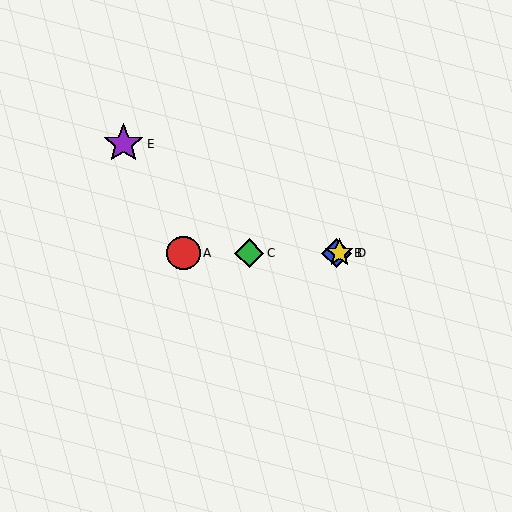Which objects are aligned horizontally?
Objects A, B, C, D are aligned horizontally.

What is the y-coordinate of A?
Object A is at y≈253.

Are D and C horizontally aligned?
Yes, both are at y≈253.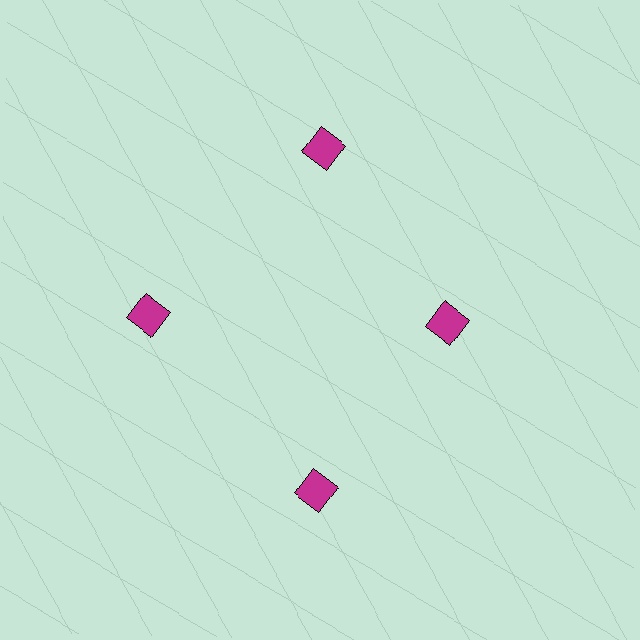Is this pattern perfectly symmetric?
No. The 4 magenta squares are arranged in a ring, but one element near the 3 o'clock position is pulled inward toward the center, breaking the 4-fold rotational symmetry.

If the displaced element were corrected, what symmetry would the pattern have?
It would have 4-fold rotational symmetry — the pattern would map onto itself every 90 degrees.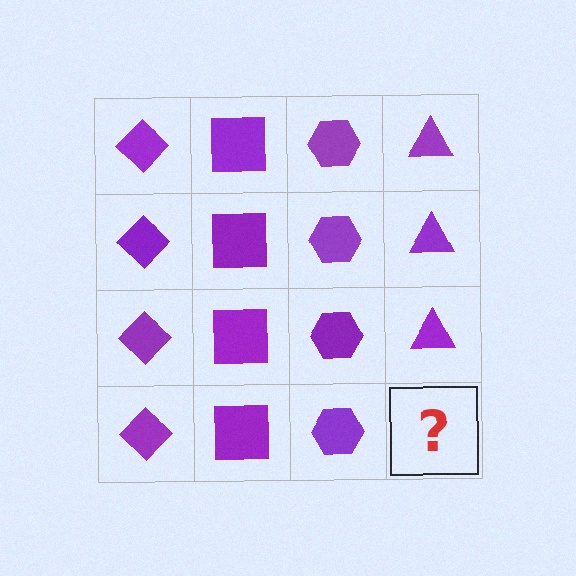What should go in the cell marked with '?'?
The missing cell should contain a purple triangle.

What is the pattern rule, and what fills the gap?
The rule is that each column has a consistent shape. The gap should be filled with a purple triangle.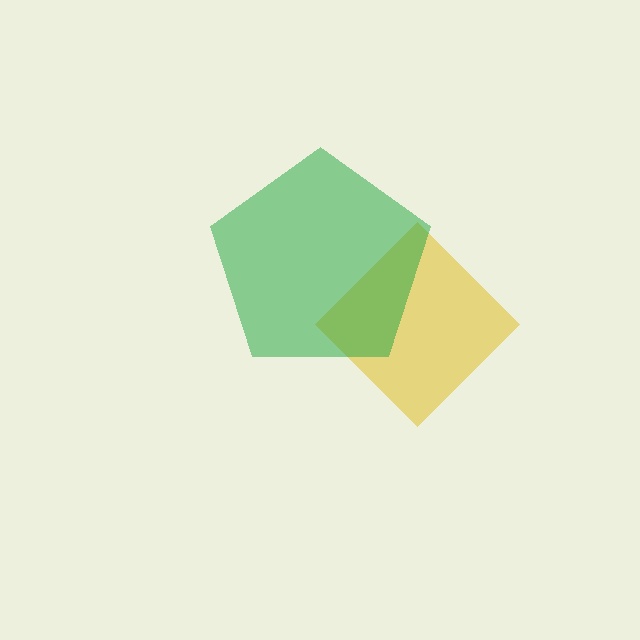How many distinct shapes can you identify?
There are 2 distinct shapes: a yellow diamond, a green pentagon.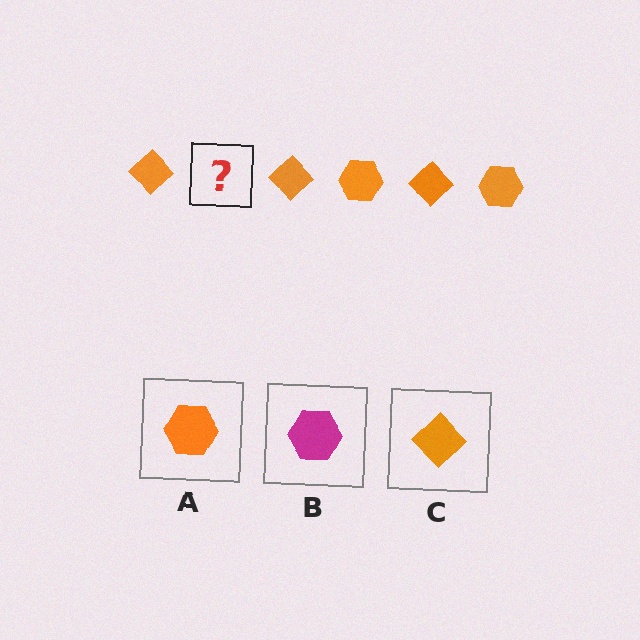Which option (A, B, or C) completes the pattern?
A.